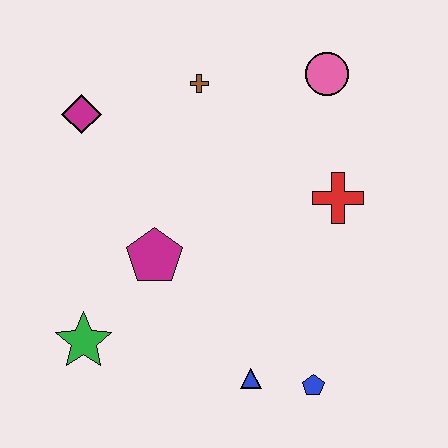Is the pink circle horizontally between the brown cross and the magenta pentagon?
No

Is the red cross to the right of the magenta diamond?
Yes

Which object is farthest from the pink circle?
The green star is farthest from the pink circle.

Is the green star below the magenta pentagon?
Yes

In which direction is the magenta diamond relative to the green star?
The magenta diamond is above the green star.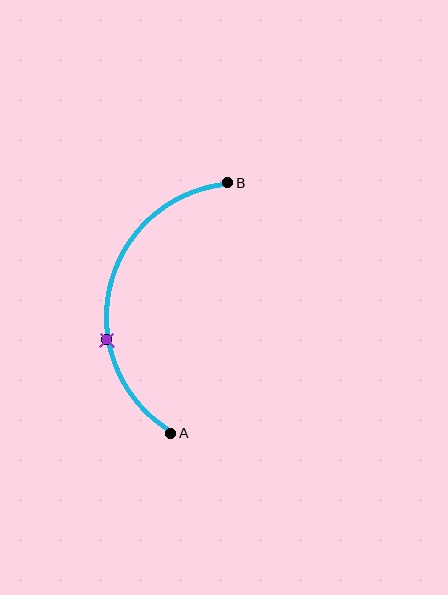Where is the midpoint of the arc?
The arc midpoint is the point on the curve farthest from the straight line joining A and B. It sits to the left of that line.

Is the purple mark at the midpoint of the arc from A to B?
No. The purple mark lies on the arc but is closer to endpoint A. The arc midpoint would be at the point on the curve equidistant along the arc from both A and B.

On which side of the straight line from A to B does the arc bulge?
The arc bulges to the left of the straight line connecting A and B.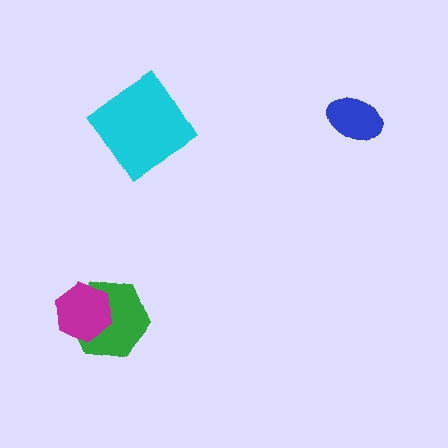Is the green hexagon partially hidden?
Yes, it is partially covered by another shape.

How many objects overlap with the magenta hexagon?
1 object overlaps with the magenta hexagon.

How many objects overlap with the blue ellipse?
0 objects overlap with the blue ellipse.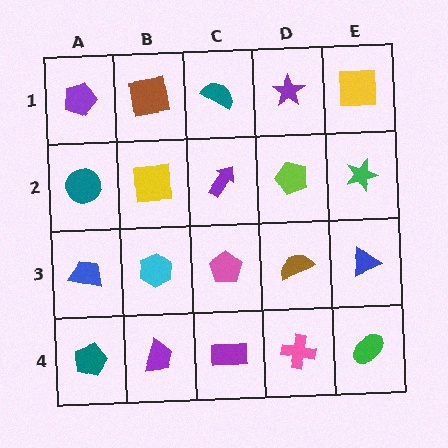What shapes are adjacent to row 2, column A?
A purple pentagon (row 1, column A), a blue trapezoid (row 3, column A), a yellow square (row 2, column B).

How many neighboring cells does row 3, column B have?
4.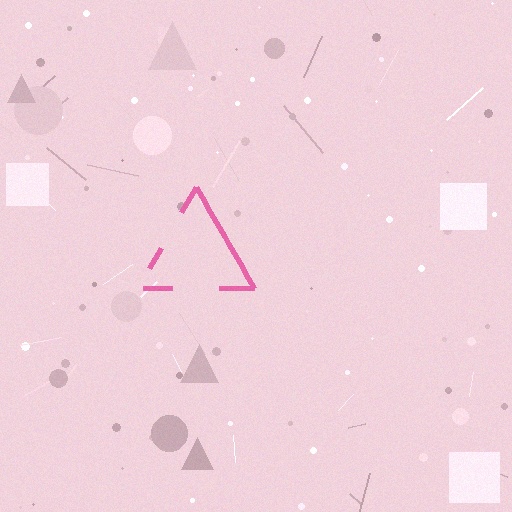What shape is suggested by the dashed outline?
The dashed outline suggests a triangle.